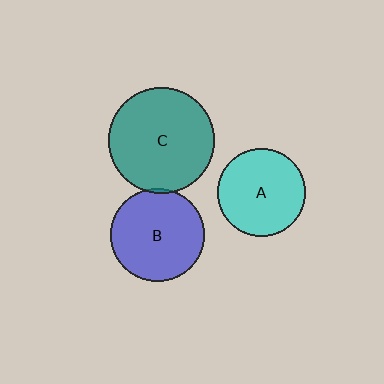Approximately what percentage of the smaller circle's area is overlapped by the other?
Approximately 5%.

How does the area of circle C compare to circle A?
Approximately 1.5 times.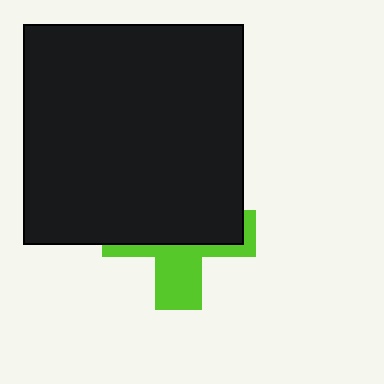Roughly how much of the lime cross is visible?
A small part of it is visible (roughly 38%).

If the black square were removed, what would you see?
You would see the complete lime cross.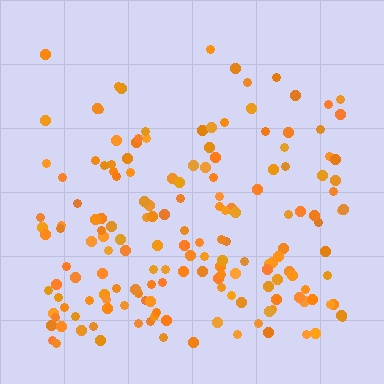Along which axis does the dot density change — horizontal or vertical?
Vertical.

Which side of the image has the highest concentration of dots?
The bottom.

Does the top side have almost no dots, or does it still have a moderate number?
Still a moderate number, just noticeably fewer than the bottom.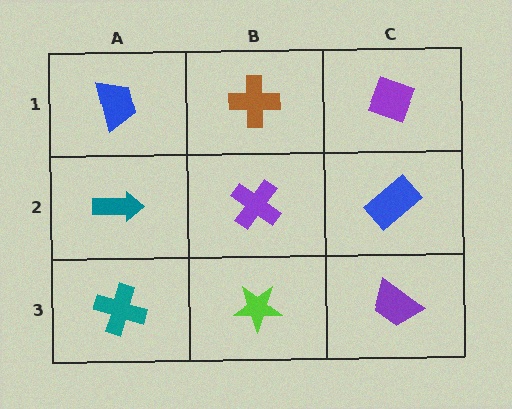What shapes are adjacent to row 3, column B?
A purple cross (row 2, column B), a teal cross (row 3, column A), a purple trapezoid (row 3, column C).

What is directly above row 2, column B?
A brown cross.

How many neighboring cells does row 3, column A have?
2.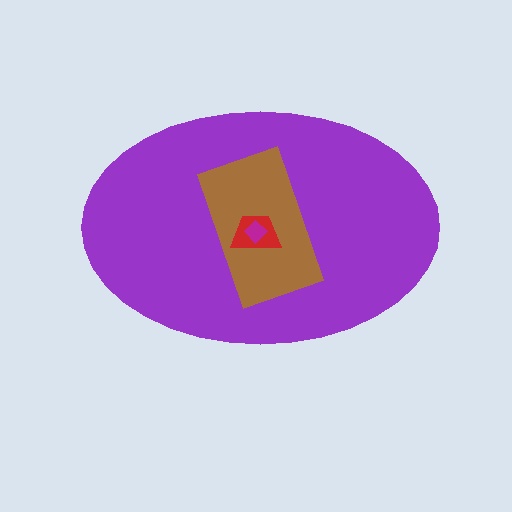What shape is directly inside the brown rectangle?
The red trapezoid.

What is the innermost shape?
The magenta diamond.